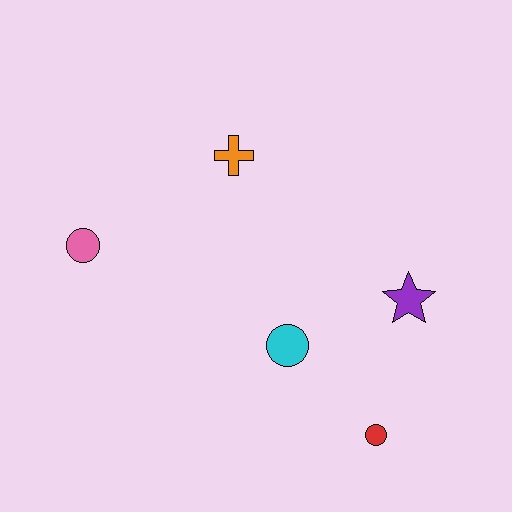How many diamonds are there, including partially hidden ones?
There are no diamonds.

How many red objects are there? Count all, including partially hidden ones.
There is 1 red object.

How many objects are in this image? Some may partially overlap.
There are 5 objects.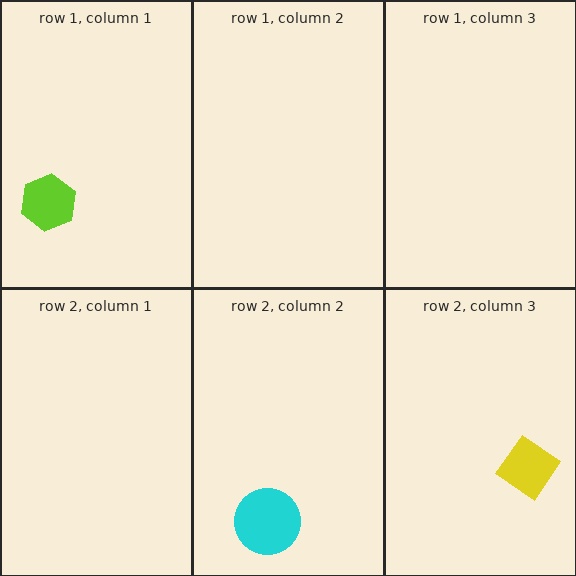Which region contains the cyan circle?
The row 2, column 2 region.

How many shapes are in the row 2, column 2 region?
1.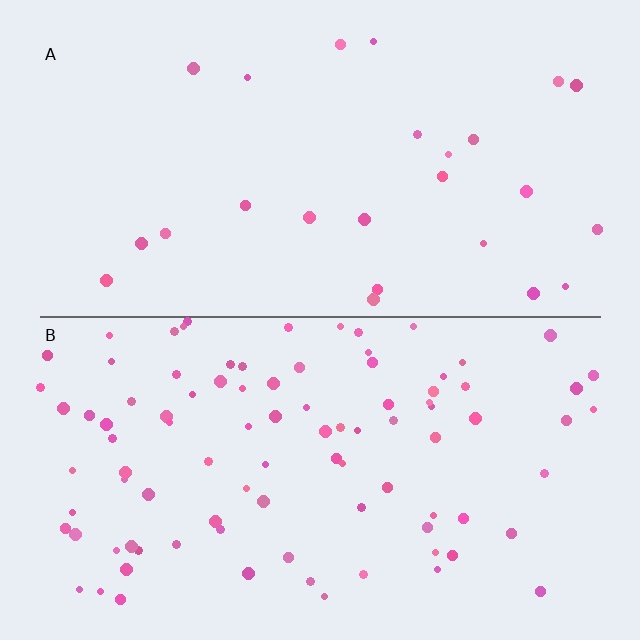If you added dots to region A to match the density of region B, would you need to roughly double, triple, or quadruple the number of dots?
Approximately quadruple.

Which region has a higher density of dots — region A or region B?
B (the bottom).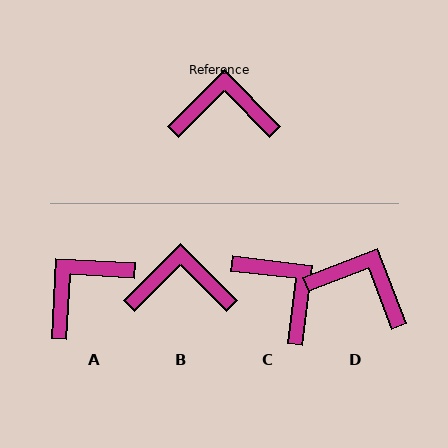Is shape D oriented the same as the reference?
No, it is off by about 24 degrees.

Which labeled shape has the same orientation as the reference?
B.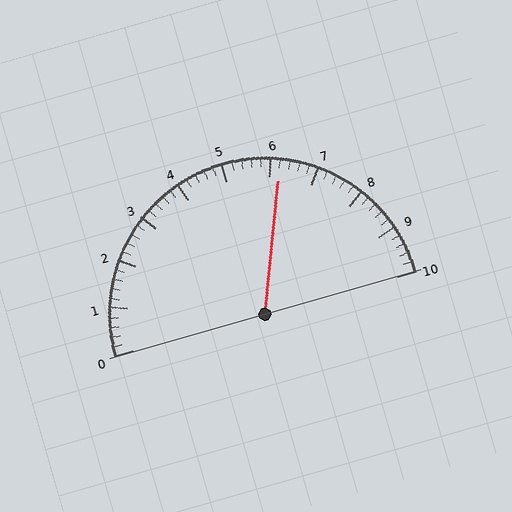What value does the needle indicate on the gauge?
The needle indicates approximately 6.2.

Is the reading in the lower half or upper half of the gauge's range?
The reading is in the upper half of the range (0 to 10).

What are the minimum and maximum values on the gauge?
The gauge ranges from 0 to 10.